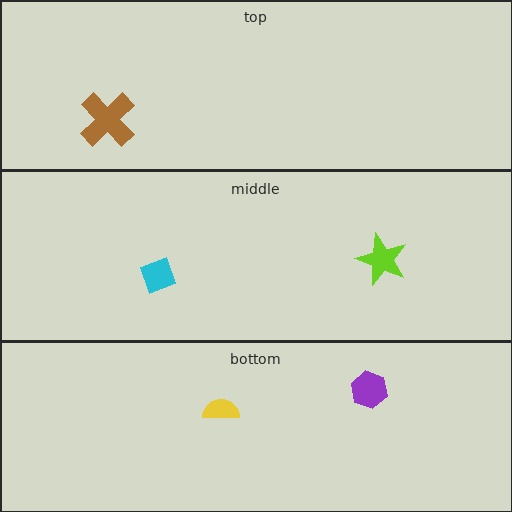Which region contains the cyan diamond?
The middle region.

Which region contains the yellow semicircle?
The bottom region.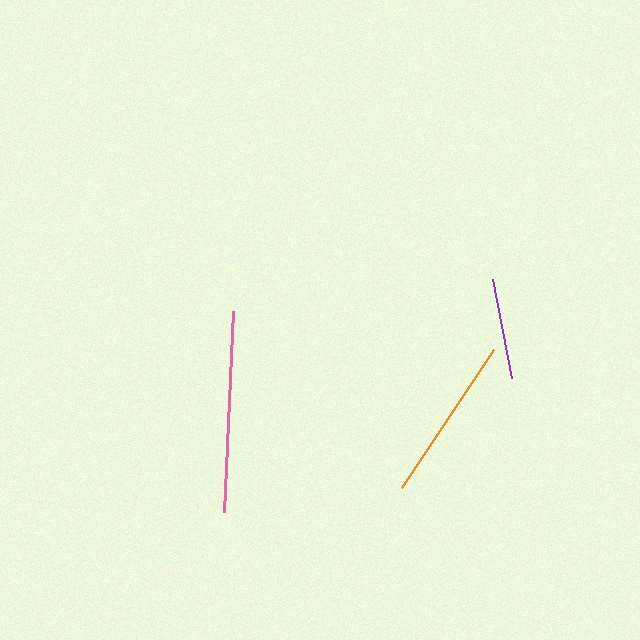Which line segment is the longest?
The pink line is the longest at approximately 202 pixels.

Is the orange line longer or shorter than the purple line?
The orange line is longer than the purple line.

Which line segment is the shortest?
The purple line is the shortest at approximately 101 pixels.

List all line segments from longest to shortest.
From longest to shortest: pink, orange, purple.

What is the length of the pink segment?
The pink segment is approximately 202 pixels long.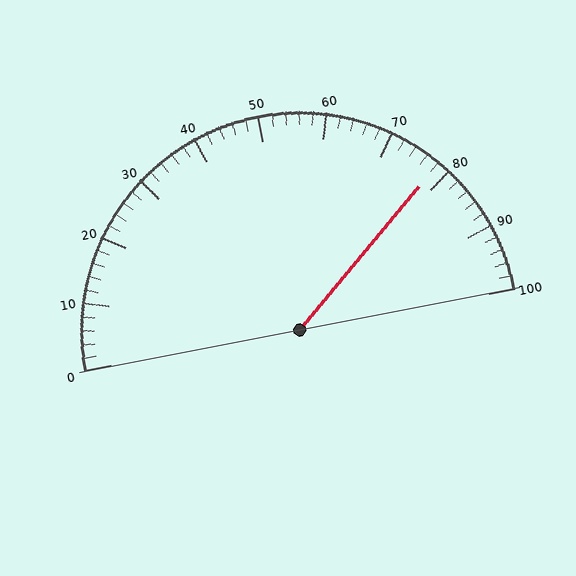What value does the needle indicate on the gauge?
The needle indicates approximately 78.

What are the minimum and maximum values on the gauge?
The gauge ranges from 0 to 100.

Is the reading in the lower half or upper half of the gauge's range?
The reading is in the upper half of the range (0 to 100).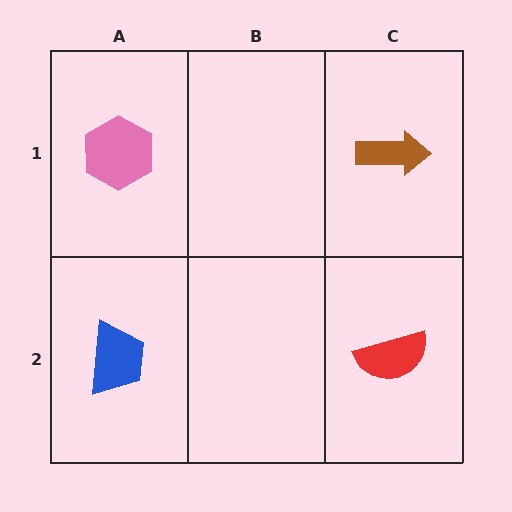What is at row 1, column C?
A brown arrow.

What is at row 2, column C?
A red semicircle.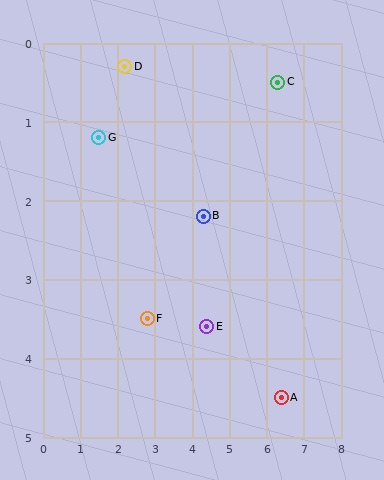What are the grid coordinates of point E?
Point E is at approximately (4.4, 3.6).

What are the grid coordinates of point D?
Point D is at approximately (2.2, 0.3).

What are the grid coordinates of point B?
Point B is at approximately (4.3, 2.2).